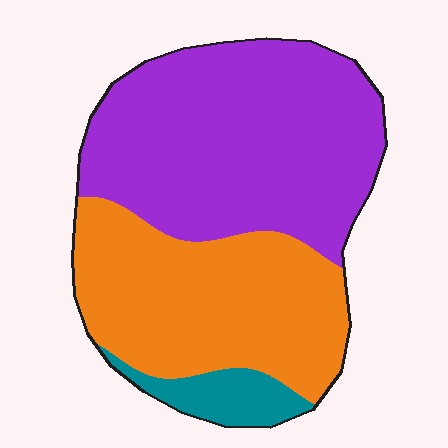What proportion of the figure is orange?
Orange takes up about two fifths (2/5) of the figure.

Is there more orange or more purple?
Purple.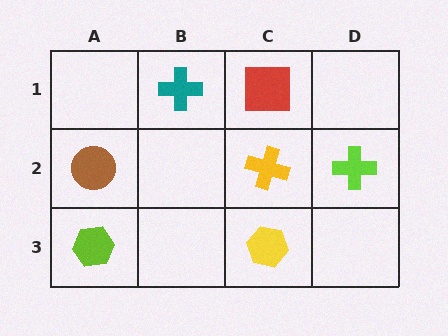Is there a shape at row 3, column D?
No, that cell is empty.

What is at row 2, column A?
A brown circle.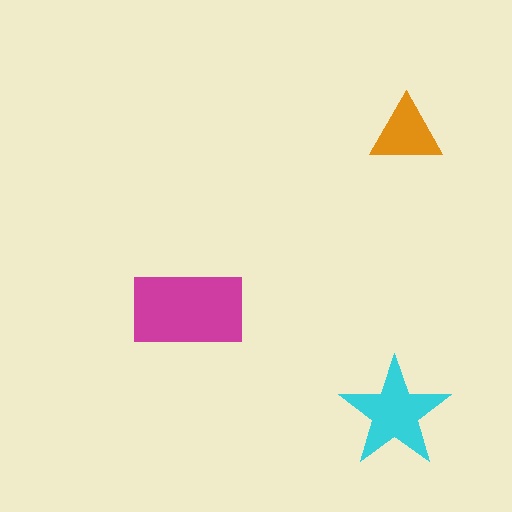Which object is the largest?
The magenta rectangle.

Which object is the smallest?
The orange triangle.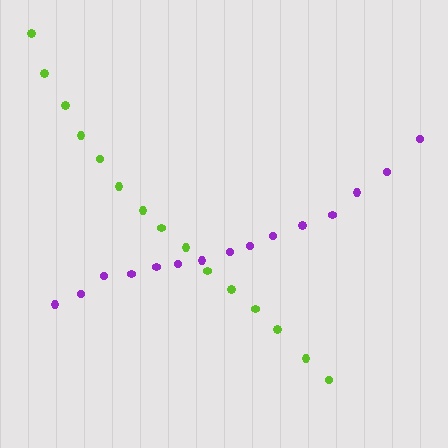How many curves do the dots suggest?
There are 2 distinct paths.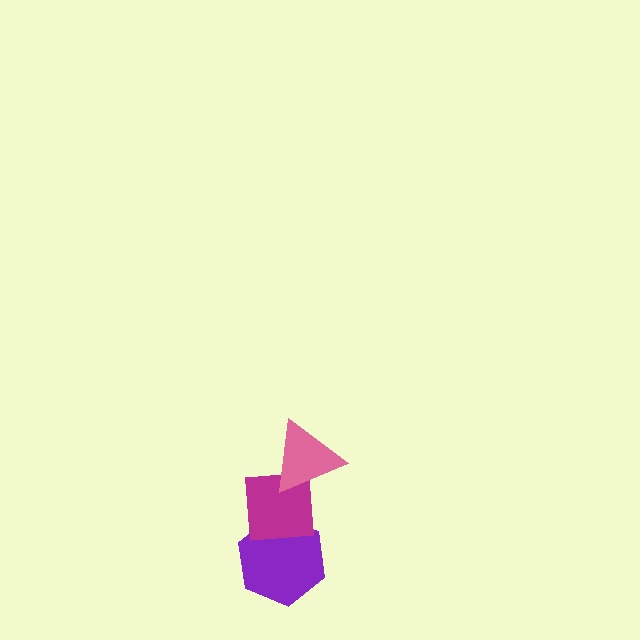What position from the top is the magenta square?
The magenta square is 2nd from the top.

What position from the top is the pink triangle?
The pink triangle is 1st from the top.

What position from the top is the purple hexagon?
The purple hexagon is 3rd from the top.